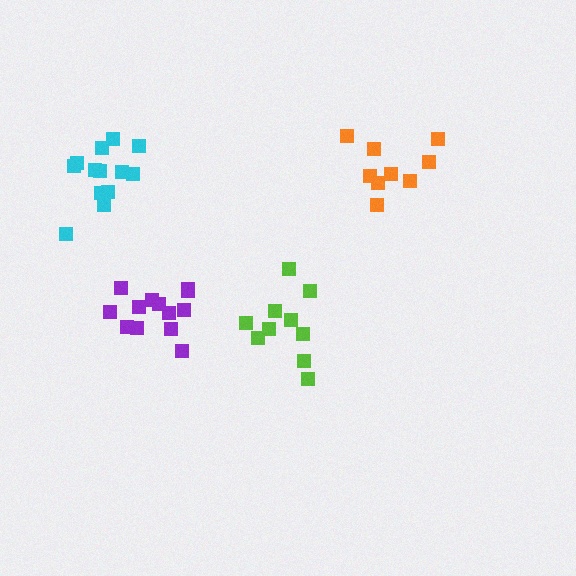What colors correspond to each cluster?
The clusters are colored: purple, cyan, orange, lime.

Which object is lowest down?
The lime cluster is bottommost.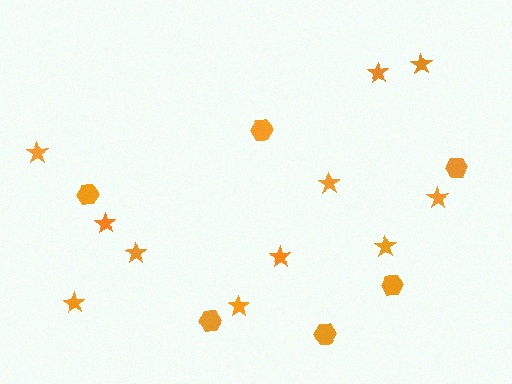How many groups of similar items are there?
There are 2 groups: one group of hexagons (6) and one group of stars (11).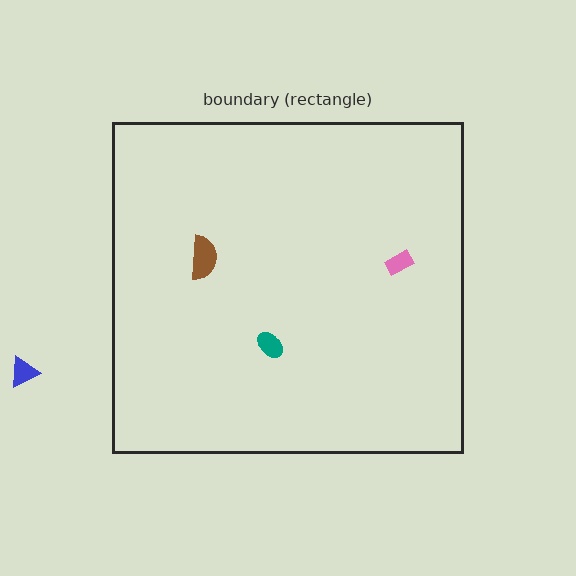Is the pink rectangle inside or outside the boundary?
Inside.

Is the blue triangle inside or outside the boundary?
Outside.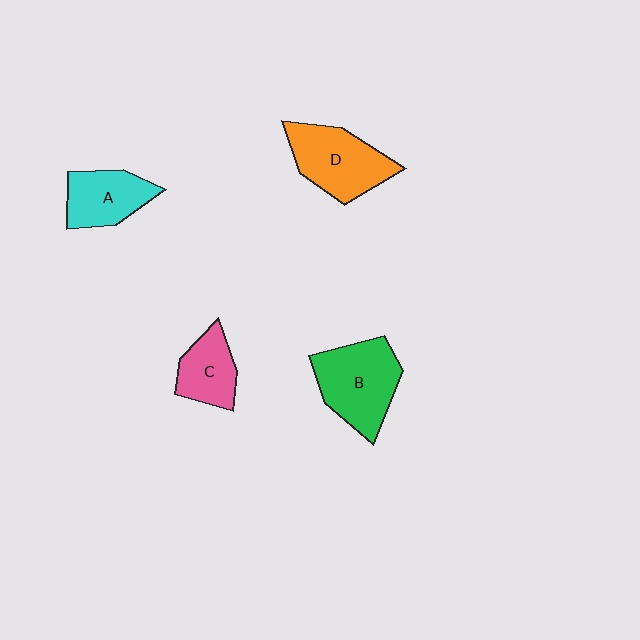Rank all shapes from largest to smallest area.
From largest to smallest: B (green), D (orange), A (cyan), C (pink).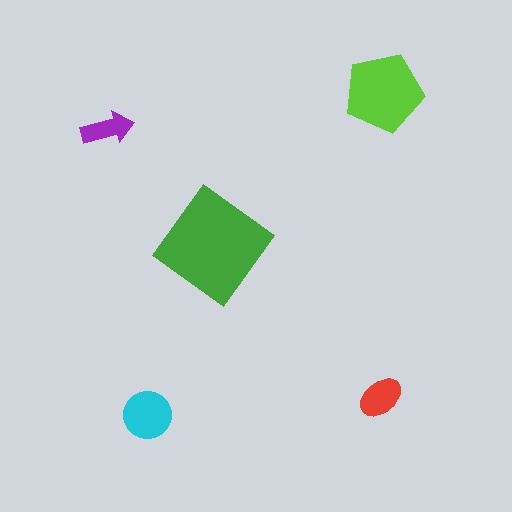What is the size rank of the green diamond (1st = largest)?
1st.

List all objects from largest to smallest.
The green diamond, the lime pentagon, the cyan circle, the red ellipse, the purple arrow.